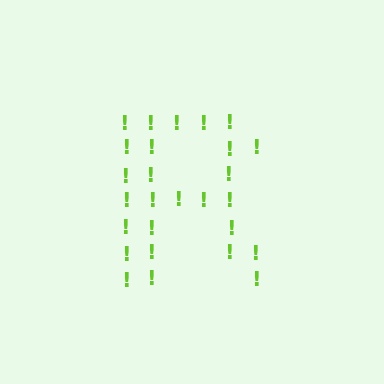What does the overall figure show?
The overall figure shows the letter R.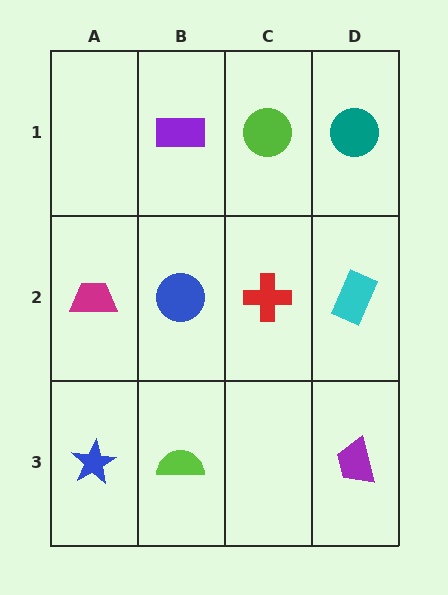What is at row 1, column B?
A purple rectangle.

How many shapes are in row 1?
3 shapes.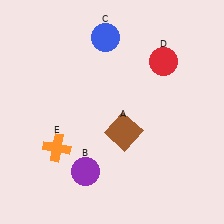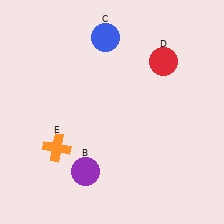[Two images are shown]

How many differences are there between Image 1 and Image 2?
There is 1 difference between the two images.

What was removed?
The brown square (A) was removed in Image 2.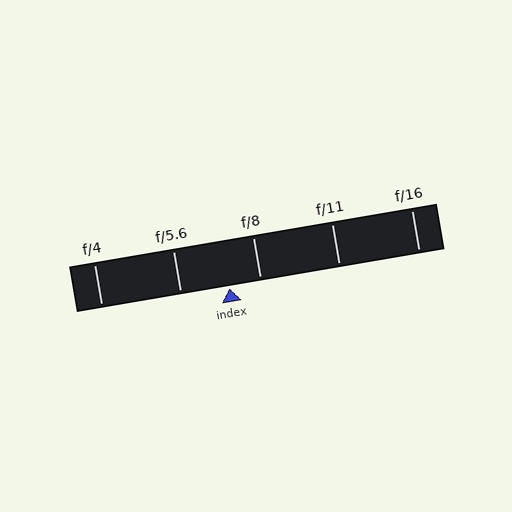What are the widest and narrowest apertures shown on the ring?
The widest aperture shown is f/4 and the narrowest is f/16.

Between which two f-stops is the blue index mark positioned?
The index mark is between f/5.6 and f/8.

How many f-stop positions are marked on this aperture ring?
There are 5 f-stop positions marked.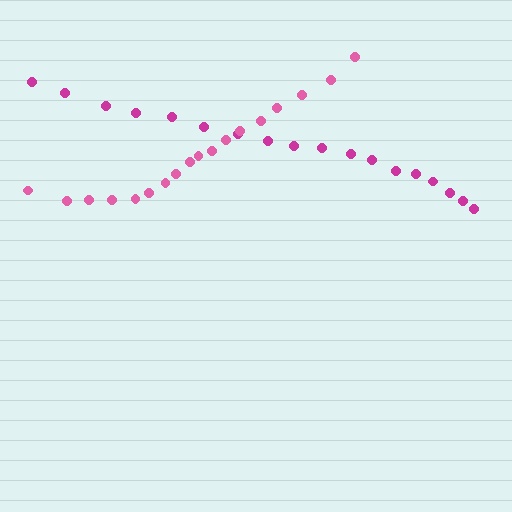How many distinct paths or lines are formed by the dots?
There are 2 distinct paths.